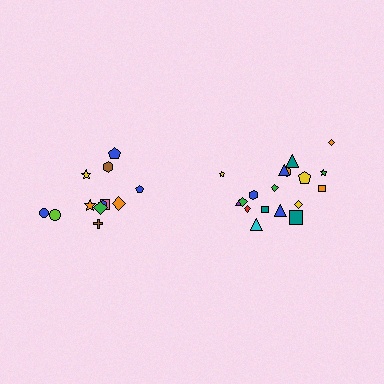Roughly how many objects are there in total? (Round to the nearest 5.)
Roughly 30 objects in total.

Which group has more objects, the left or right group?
The right group.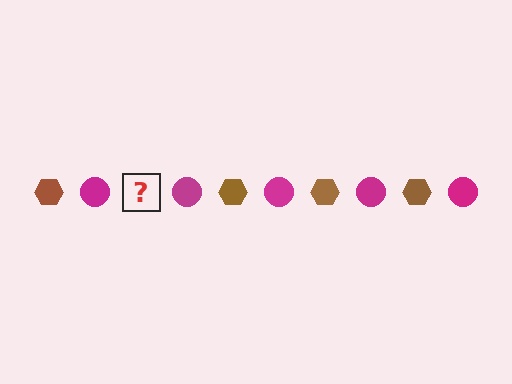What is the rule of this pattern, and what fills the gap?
The rule is that the pattern alternates between brown hexagon and magenta circle. The gap should be filled with a brown hexagon.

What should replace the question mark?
The question mark should be replaced with a brown hexagon.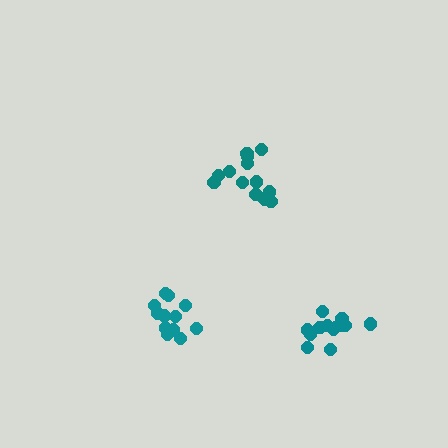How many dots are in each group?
Group 1: 13 dots, Group 2: 12 dots, Group 3: 13 dots (38 total).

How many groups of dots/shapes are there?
There are 3 groups.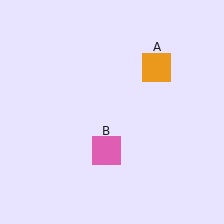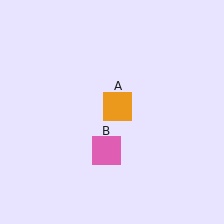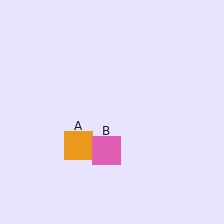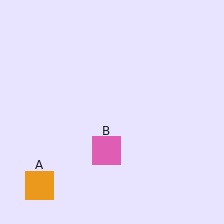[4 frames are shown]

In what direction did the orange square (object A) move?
The orange square (object A) moved down and to the left.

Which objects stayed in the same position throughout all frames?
Pink square (object B) remained stationary.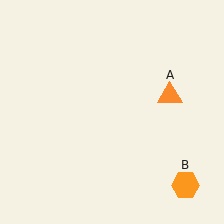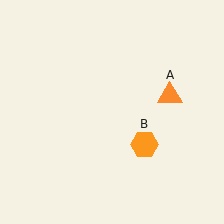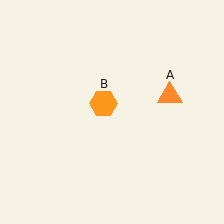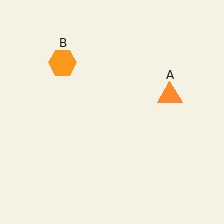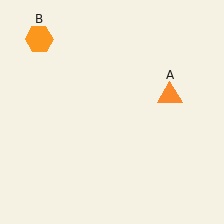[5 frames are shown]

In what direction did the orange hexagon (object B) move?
The orange hexagon (object B) moved up and to the left.